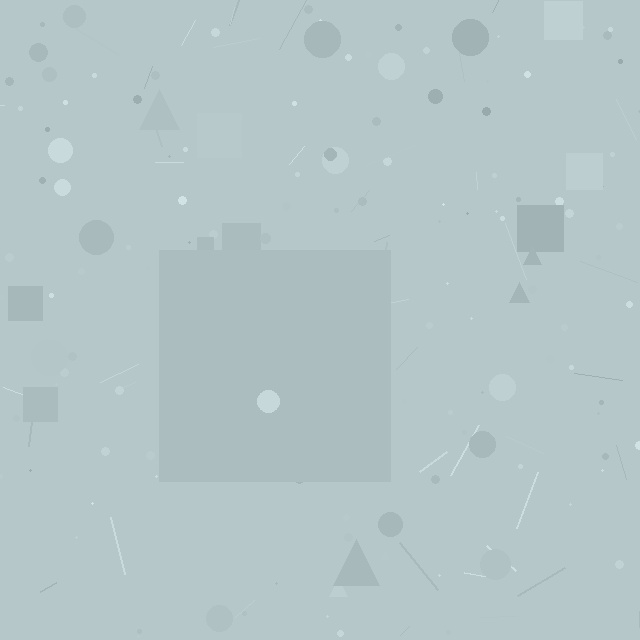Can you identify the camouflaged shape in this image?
The camouflaged shape is a square.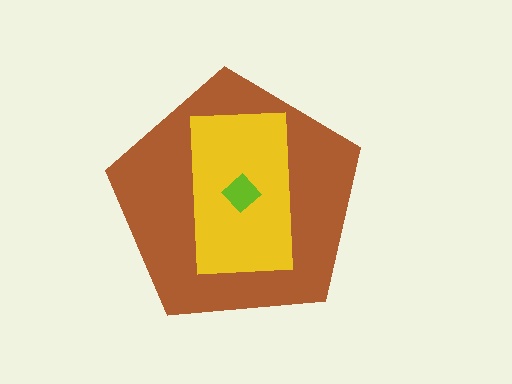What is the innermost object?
The lime diamond.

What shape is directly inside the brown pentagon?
The yellow rectangle.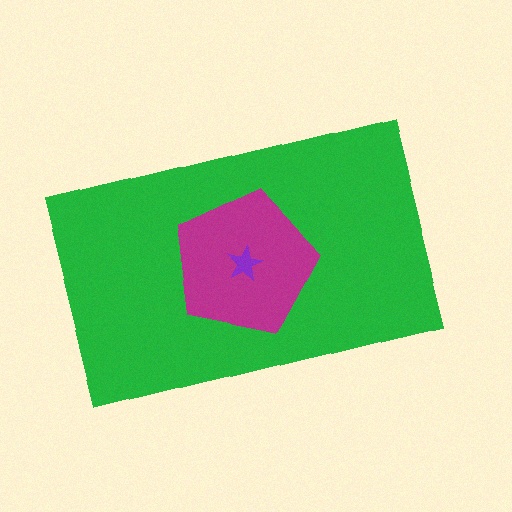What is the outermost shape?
The green rectangle.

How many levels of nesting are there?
3.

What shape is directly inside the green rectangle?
The magenta pentagon.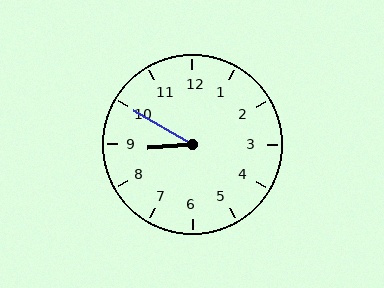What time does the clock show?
8:50.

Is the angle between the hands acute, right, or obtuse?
It is acute.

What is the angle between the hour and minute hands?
Approximately 35 degrees.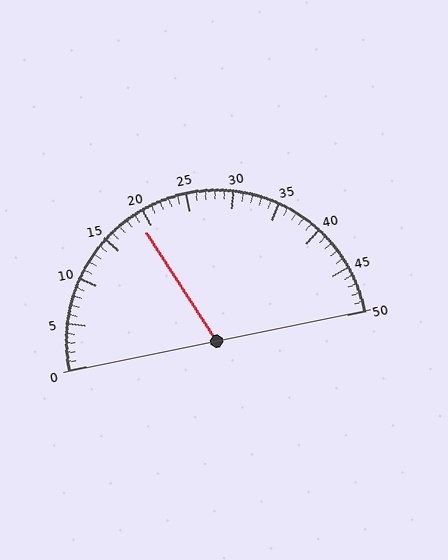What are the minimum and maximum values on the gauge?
The gauge ranges from 0 to 50.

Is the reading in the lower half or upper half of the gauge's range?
The reading is in the lower half of the range (0 to 50).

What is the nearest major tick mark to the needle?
The nearest major tick mark is 20.